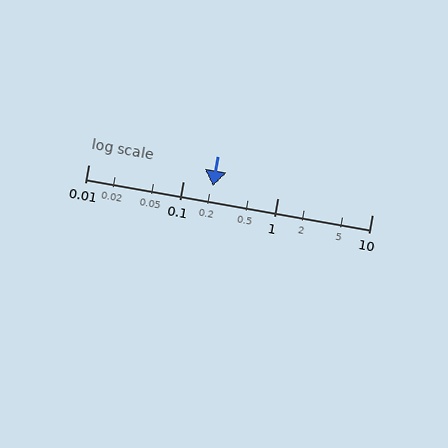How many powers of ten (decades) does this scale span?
The scale spans 3 decades, from 0.01 to 10.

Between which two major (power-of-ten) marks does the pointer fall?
The pointer is between 0.1 and 1.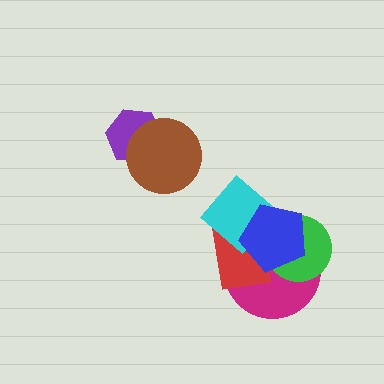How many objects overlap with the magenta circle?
4 objects overlap with the magenta circle.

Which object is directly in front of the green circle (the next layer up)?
The red rectangle is directly in front of the green circle.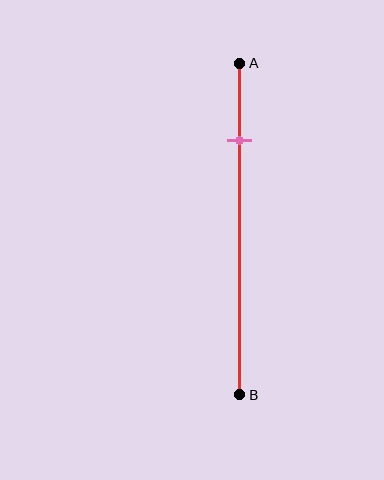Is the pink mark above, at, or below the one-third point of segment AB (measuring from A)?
The pink mark is above the one-third point of segment AB.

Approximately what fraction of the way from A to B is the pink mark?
The pink mark is approximately 25% of the way from A to B.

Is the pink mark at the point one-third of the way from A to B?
No, the mark is at about 25% from A, not at the 33% one-third point.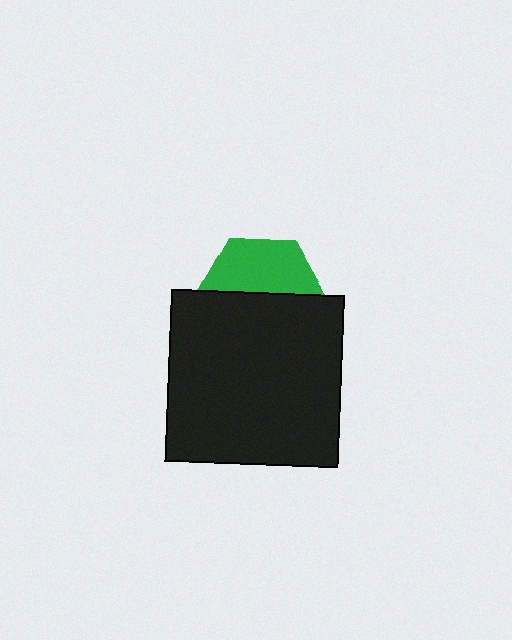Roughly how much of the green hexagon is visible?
A small part of it is visible (roughly 43%).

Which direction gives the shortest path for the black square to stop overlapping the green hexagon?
Moving down gives the shortest separation.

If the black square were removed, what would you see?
You would see the complete green hexagon.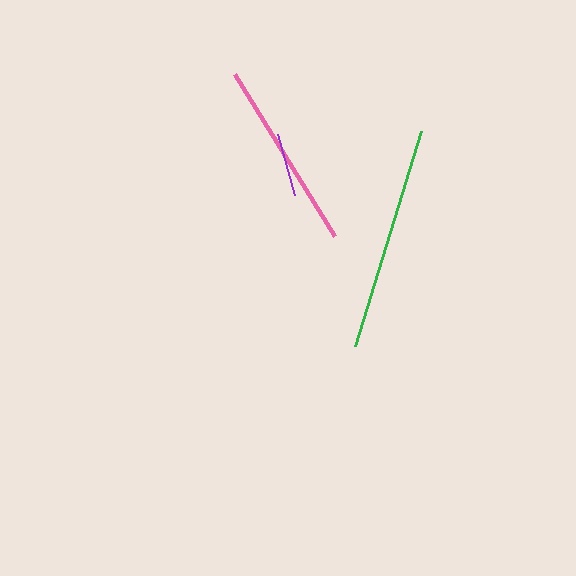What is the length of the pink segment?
The pink segment is approximately 190 pixels long.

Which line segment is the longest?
The green line is the longest at approximately 225 pixels.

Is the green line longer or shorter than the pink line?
The green line is longer than the pink line.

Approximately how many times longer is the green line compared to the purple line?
The green line is approximately 3.6 times the length of the purple line.